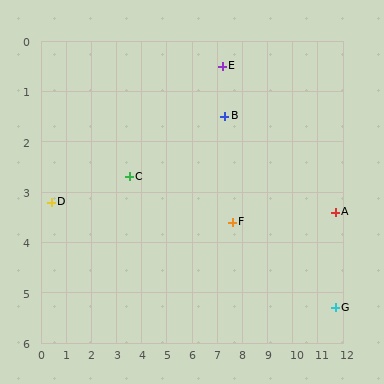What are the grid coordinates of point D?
Point D is at approximately (0.4, 3.2).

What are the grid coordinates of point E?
Point E is at approximately (7.2, 0.5).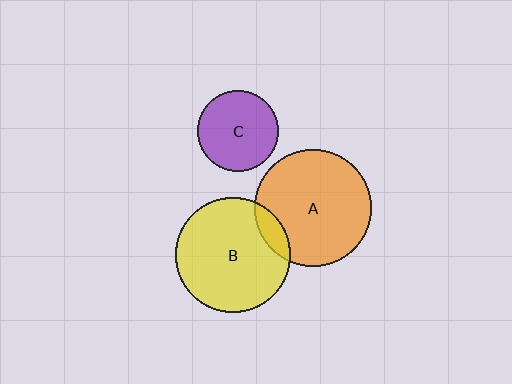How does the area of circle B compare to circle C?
Approximately 2.0 times.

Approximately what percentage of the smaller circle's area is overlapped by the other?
Approximately 10%.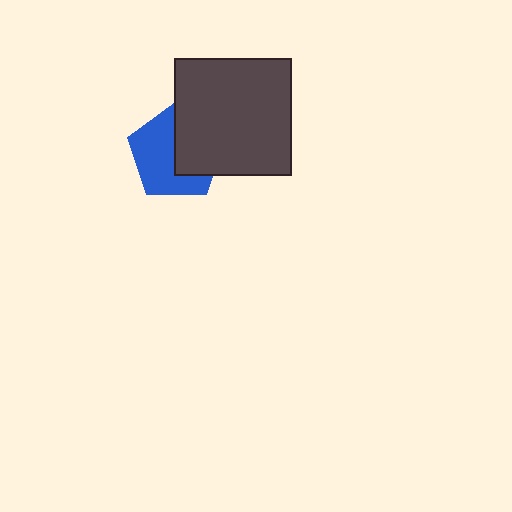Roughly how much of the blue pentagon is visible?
About half of it is visible (roughly 57%).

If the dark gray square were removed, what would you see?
You would see the complete blue pentagon.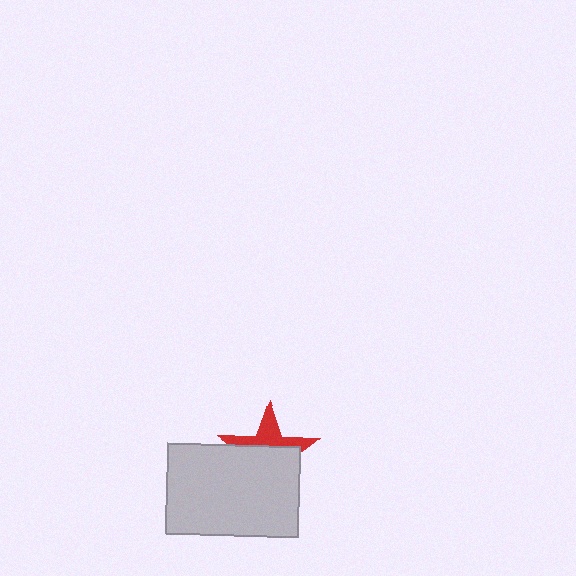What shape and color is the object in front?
The object in front is a light gray rectangle.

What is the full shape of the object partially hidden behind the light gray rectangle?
The partially hidden object is a red star.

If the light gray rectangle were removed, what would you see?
You would see the complete red star.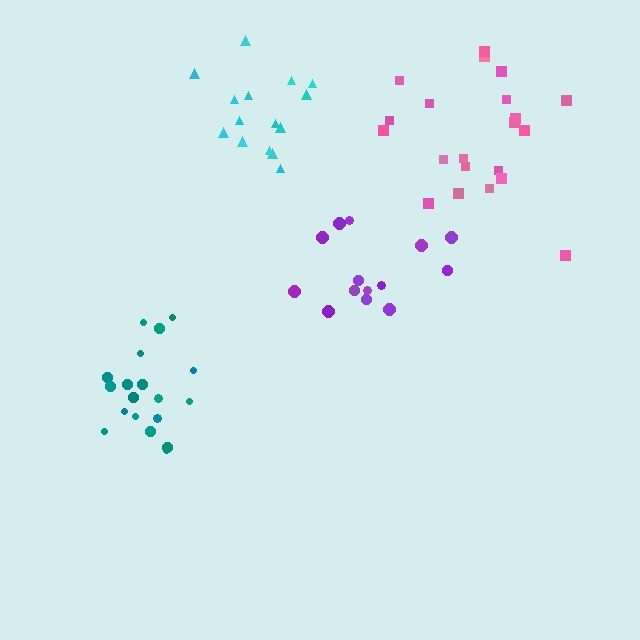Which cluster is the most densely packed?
Teal.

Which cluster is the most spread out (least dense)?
Cyan.